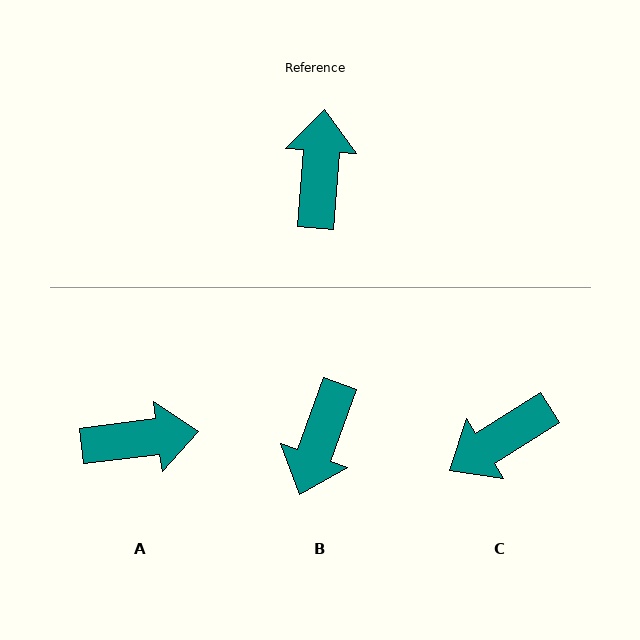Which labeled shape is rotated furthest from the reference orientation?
B, about 164 degrees away.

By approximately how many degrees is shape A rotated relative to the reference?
Approximately 78 degrees clockwise.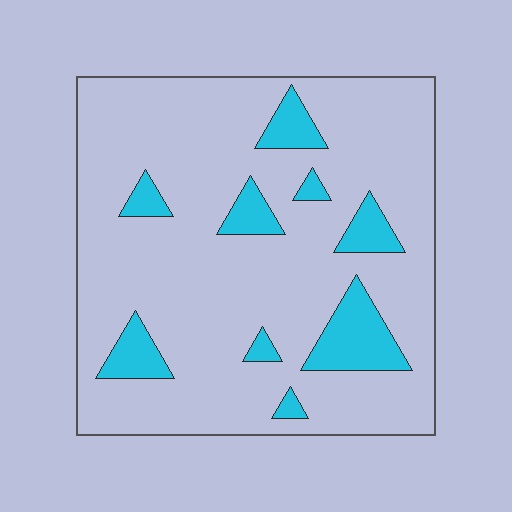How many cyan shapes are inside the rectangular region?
9.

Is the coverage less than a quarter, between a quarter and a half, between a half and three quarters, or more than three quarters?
Less than a quarter.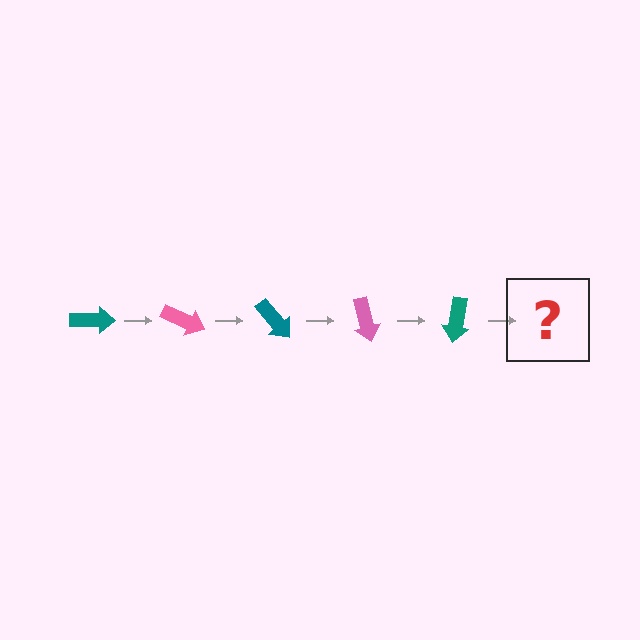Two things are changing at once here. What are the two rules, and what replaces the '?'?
The two rules are that it rotates 25 degrees each step and the color cycles through teal and pink. The '?' should be a pink arrow, rotated 125 degrees from the start.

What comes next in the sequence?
The next element should be a pink arrow, rotated 125 degrees from the start.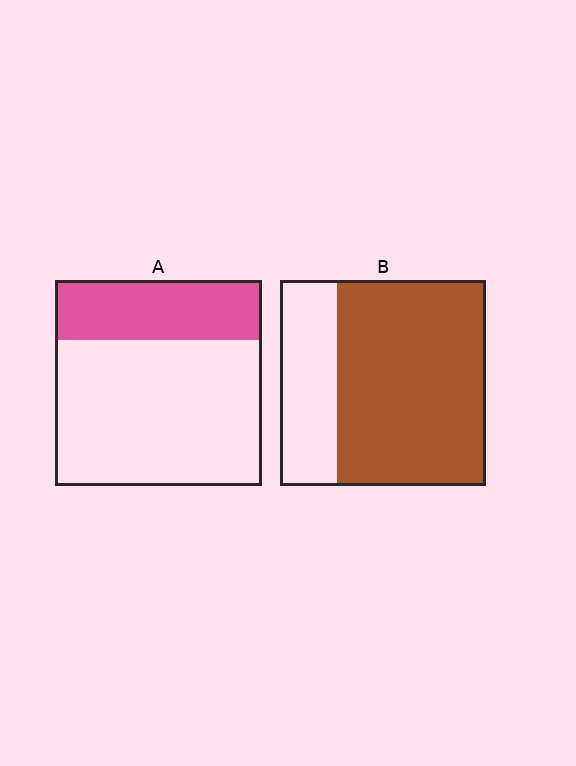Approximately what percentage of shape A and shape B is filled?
A is approximately 30% and B is approximately 70%.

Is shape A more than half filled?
No.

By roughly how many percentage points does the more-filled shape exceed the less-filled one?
By roughly 45 percentage points (B over A).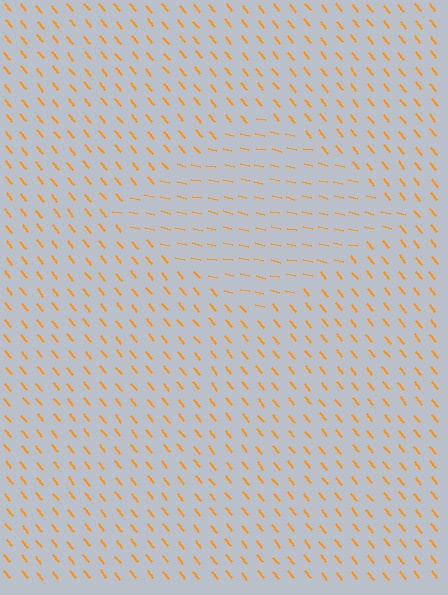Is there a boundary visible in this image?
Yes, there is a texture boundary formed by a change in line orientation.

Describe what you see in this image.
The image is filled with small orange line segments. A diamond region in the image has lines oriented differently from the surrounding lines, creating a visible texture boundary.